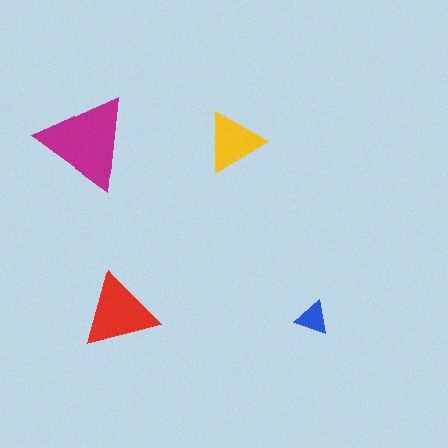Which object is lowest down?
The blue triangle is bottommost.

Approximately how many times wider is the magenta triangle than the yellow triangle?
About 1.5 times wider.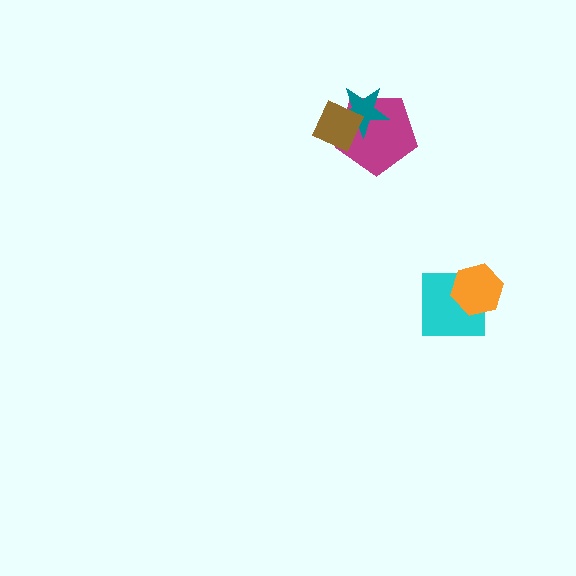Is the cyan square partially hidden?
Yes, it is partially covered by another shape.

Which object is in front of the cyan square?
The orange hexagon is in front of the cyan square.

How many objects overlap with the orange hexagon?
1 object overlaps with the orange hexagon.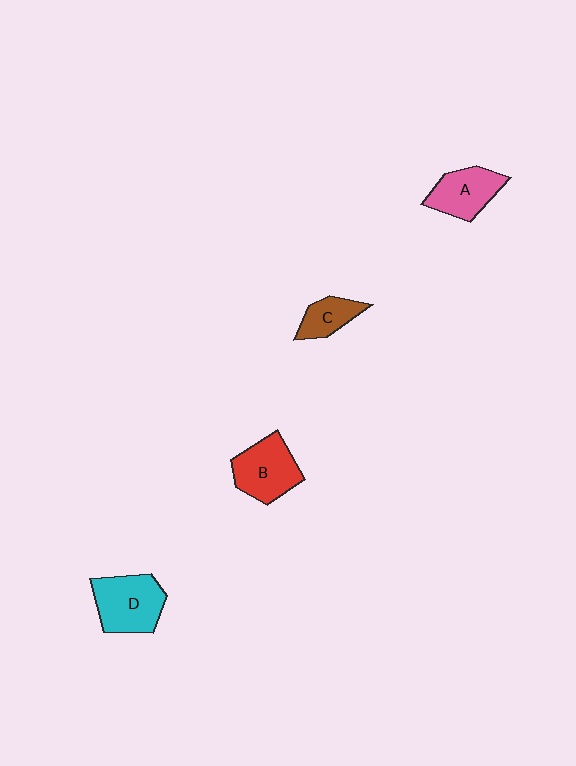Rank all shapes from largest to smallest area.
From largest to smallest: D (cyan), B (red), A (pink), C (brown).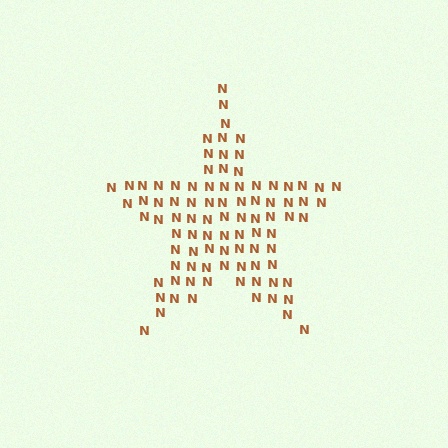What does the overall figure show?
The overall figure shows a star.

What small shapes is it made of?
It is made of small letter N's.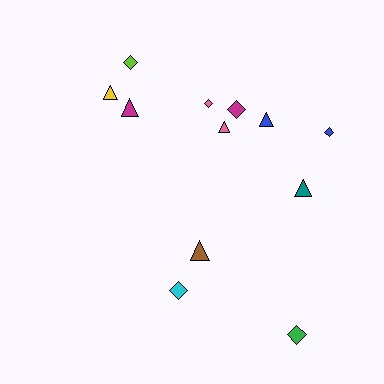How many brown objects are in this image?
There is 1 brown object.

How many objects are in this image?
There are 12 objects.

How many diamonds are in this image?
There are 6 diamonds.